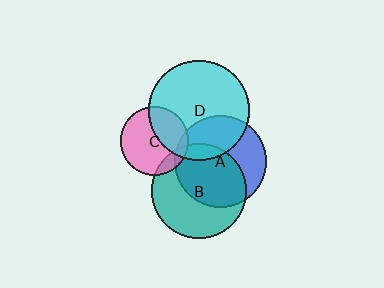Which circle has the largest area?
Circle D (cyan).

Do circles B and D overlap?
Yes.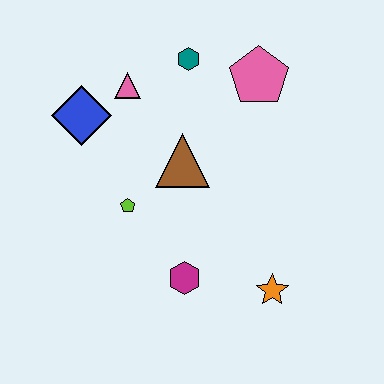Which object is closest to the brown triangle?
The lime pentagon is closest to the brown triangle.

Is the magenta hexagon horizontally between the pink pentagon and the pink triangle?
Yes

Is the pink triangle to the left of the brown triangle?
Yes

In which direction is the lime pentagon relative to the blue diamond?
The lime pentagon is below the blue diamond.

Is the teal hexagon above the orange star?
Yes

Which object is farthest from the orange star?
The blue diamond is farthest from the orange star.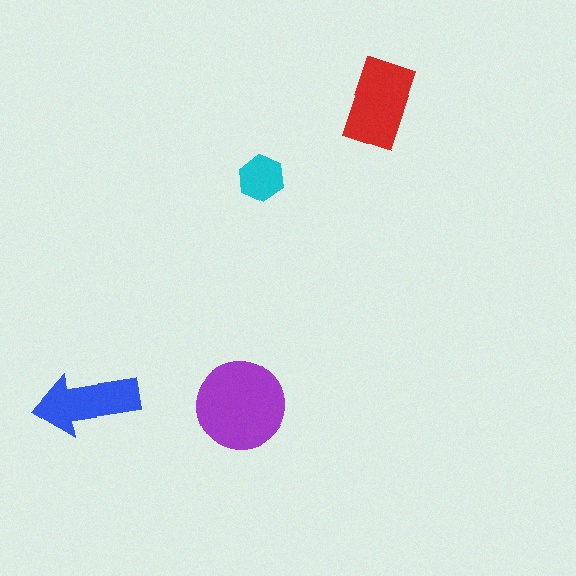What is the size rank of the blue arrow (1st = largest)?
3rd.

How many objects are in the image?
There are 4 objects in the image.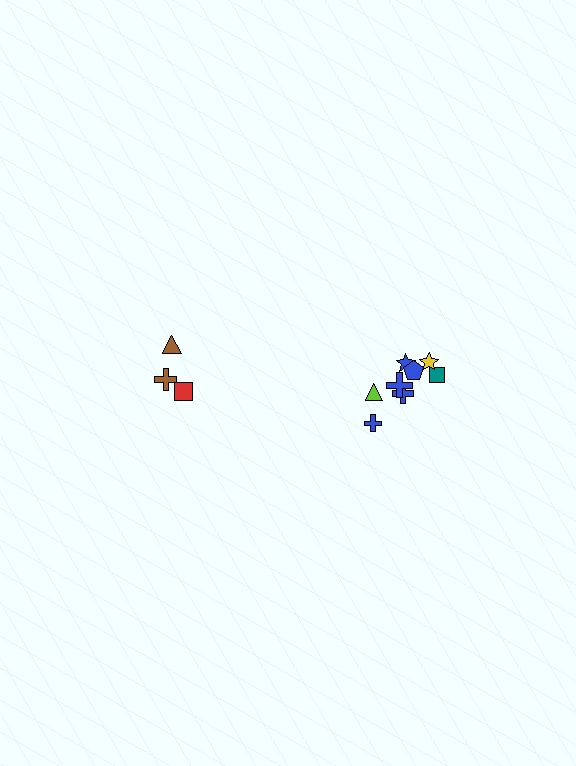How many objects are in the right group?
There are 8 objects.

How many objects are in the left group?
There are 3 objects.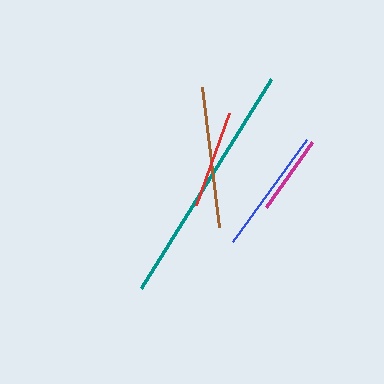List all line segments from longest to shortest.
From longest to shortest: teal, brown, blue, red, magenta.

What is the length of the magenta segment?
The magenta segment is approximately 80 pixels long.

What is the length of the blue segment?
The blue segment is approximately 126 pixels long.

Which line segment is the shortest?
The magenta line is the shortest at approximately 80 pixels.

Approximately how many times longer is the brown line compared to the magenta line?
The brown line is approximately 1.8 times the length of the magenta line.